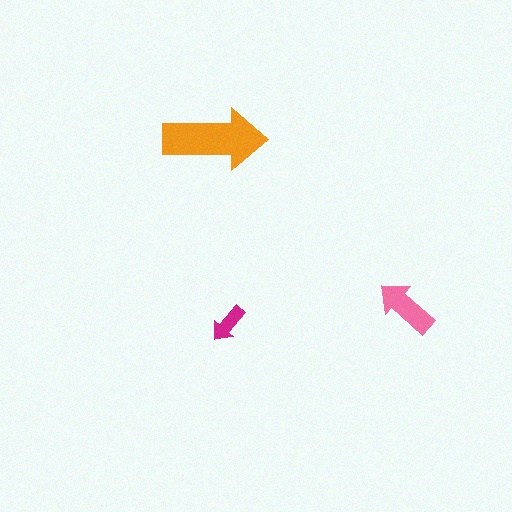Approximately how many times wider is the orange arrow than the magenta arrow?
About 2.5 times wider.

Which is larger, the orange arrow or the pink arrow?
The orange one.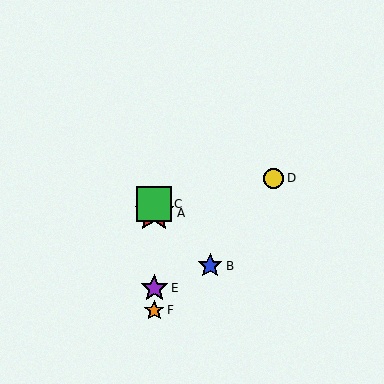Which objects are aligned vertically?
Objects A, C, E, F are aligned vertically.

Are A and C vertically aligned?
Yes, both are at x≈154.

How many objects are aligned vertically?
4 objects (A, C, E, F) are aligned vertically.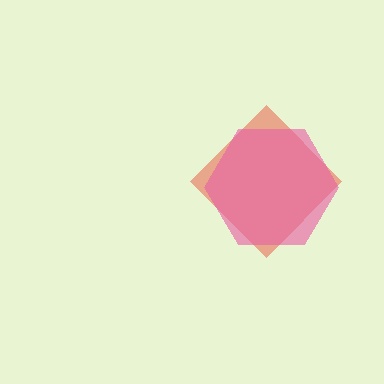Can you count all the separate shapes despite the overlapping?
Yes, there are 2 separate shapes.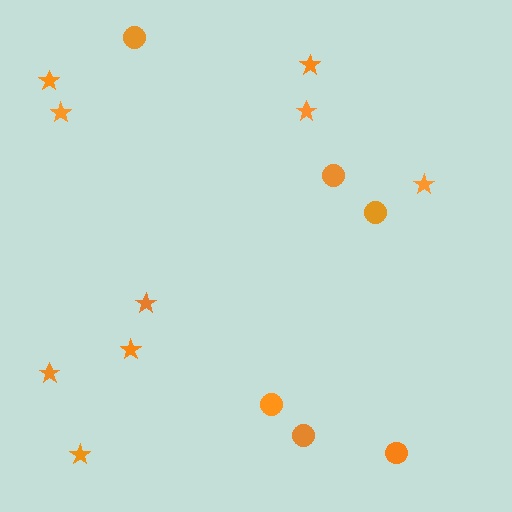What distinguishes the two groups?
There are 2 groups: one group of circles (6) and one group of stars (9).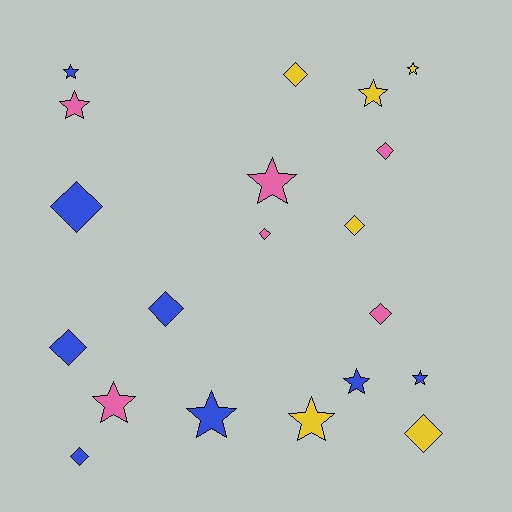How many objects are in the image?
There are 20 objects.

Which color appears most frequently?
Blue, with 8 objects.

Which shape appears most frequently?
Star, with 10 objects.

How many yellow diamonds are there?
There are 3 yellow diamonds.